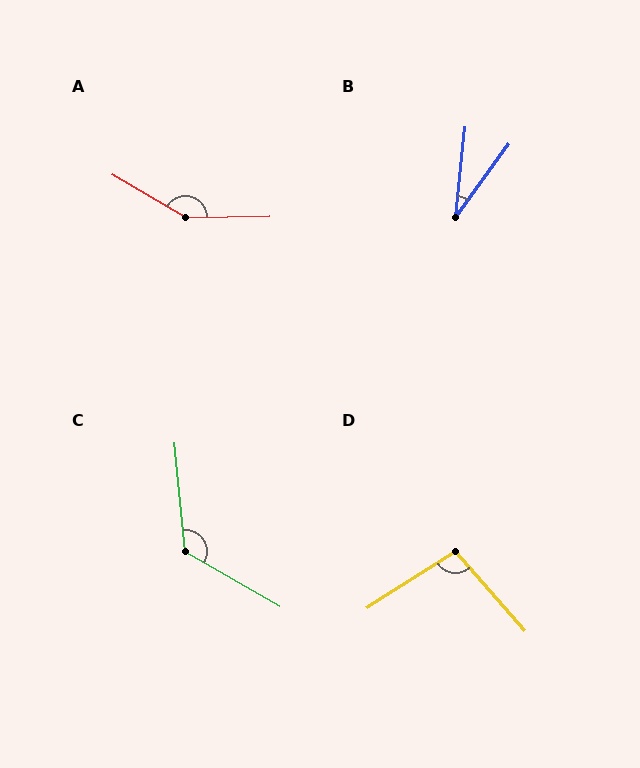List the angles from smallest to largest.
B (30°), D (99°), C (126°), A (149°).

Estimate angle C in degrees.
Approximately 126 degrees.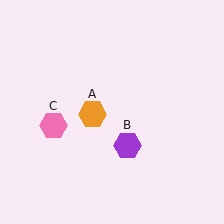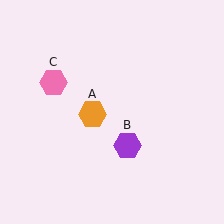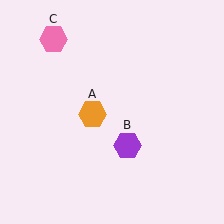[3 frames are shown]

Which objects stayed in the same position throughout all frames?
Orange hexagon (object A) and purple hexagon (object B) remained stationary.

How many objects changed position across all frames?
1 object changed position: pink hexagon (object C).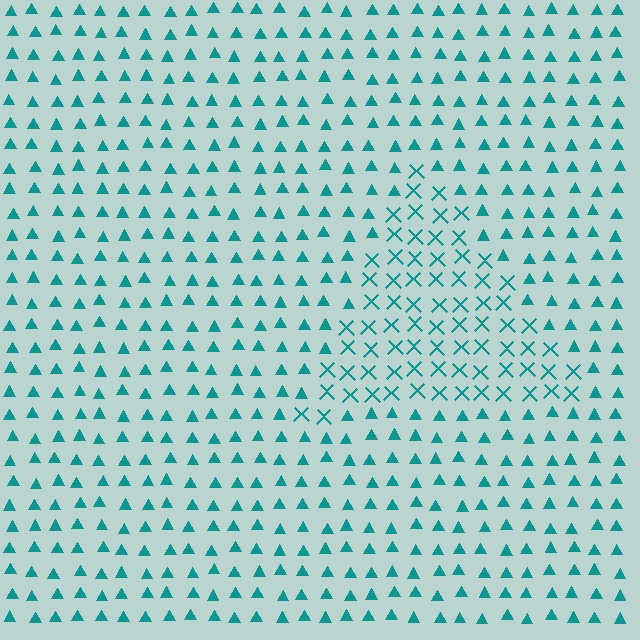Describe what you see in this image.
The image is filled with small teal elements arranged in a uniform grid. A triangle-shaped region contains X marks, while the surrounding area contains triangles. The boundary is defined purely by the change in element shape.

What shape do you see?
I see a triangle.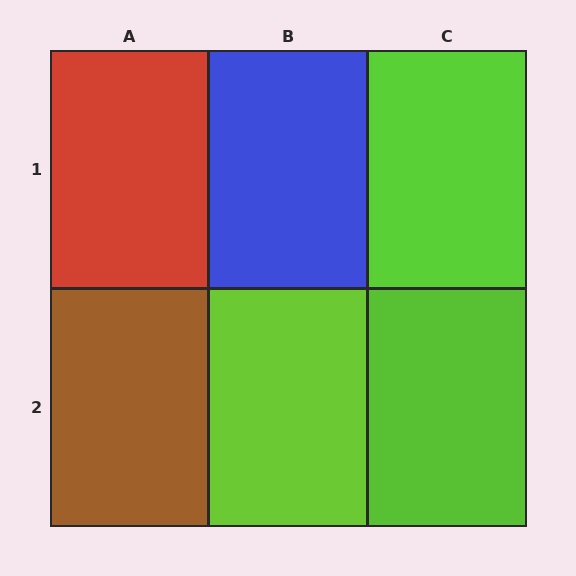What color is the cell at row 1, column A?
Red.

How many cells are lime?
3 cells are lime.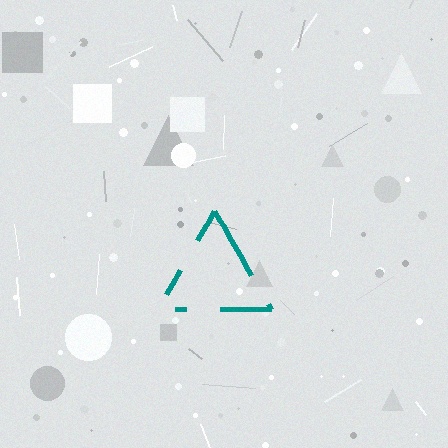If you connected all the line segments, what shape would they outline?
They would outline a triangle.